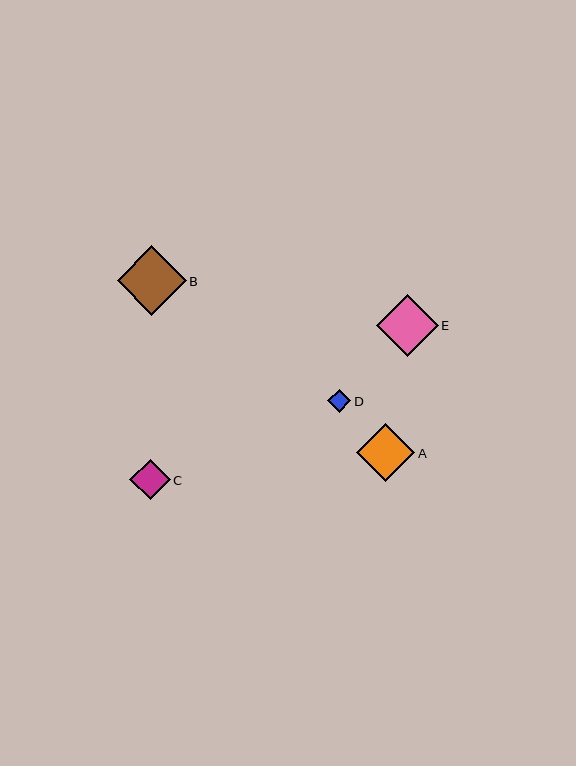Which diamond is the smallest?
Diamond D is the smallest with a size of approximately 23 pixels.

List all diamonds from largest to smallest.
From largest to smallest: B, E, A, C, D.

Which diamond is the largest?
Diamond B is the largest with a size of approximately 69 pixels.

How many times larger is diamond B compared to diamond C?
Diamond B is approximately 1.7 times the size of diamond C.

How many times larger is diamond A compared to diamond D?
Diamond A is approximately 2.5 times the size of diamond D.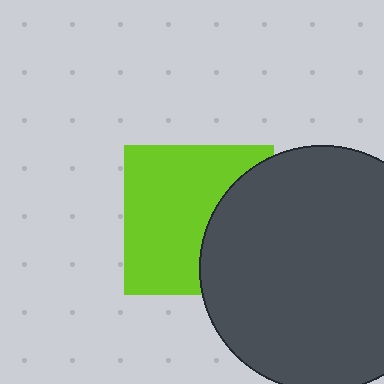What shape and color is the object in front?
The object in front is a dark gray circle.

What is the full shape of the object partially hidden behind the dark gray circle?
The partially hidden object is a lime square.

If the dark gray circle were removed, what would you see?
You would see the complete lime square.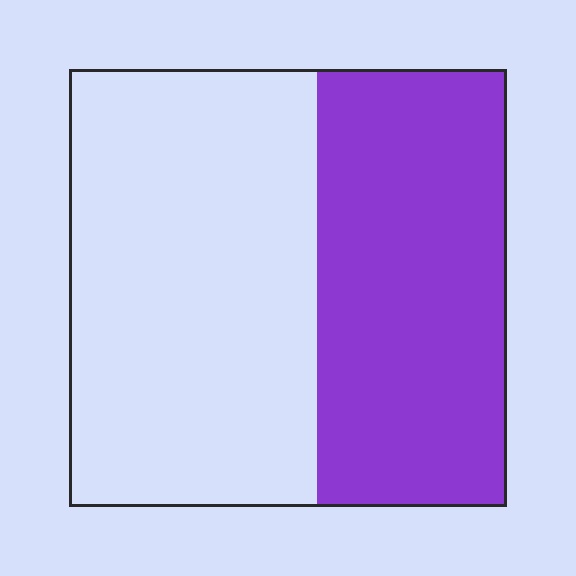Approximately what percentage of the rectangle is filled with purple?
Approximately 45%.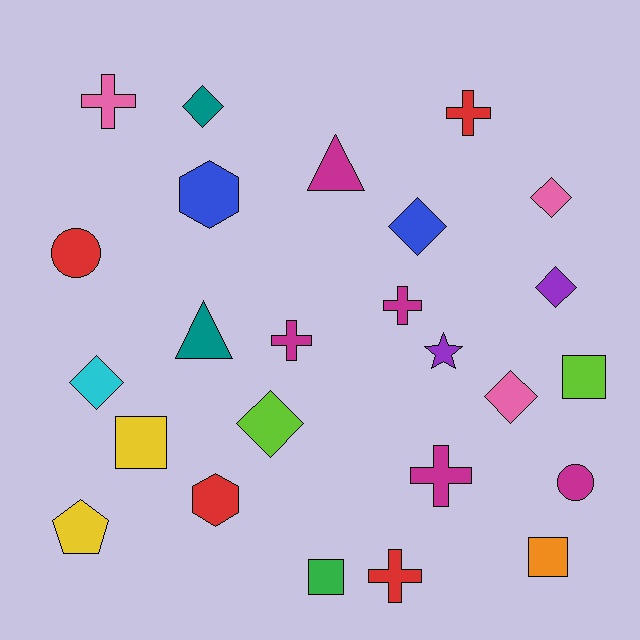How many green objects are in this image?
There is 1 green object.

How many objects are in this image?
There are 25 objects.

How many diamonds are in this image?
There are 7 diamonds.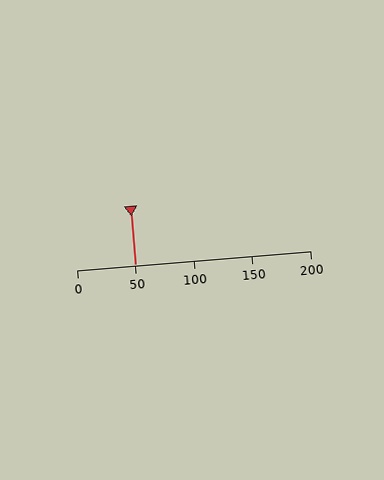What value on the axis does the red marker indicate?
The marker indicates approximately 50.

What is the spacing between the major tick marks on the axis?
The major ticks are spaced 50 apart.